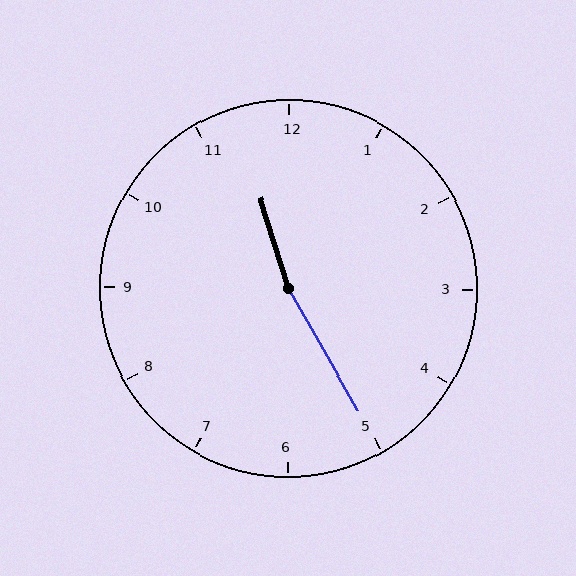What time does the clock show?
11:25.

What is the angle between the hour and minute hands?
Approximately 168 degrees.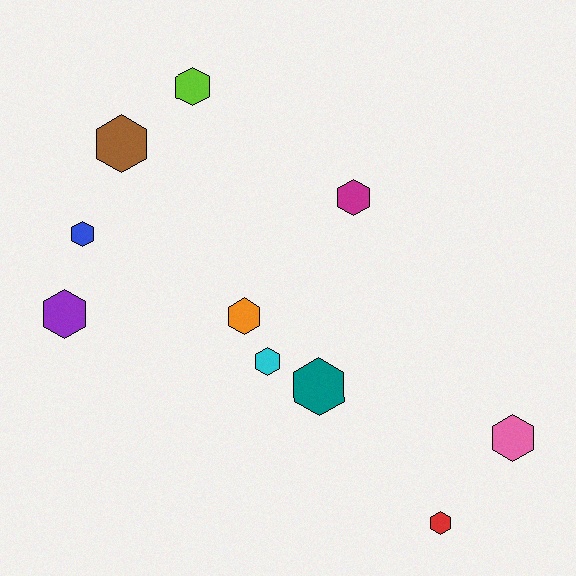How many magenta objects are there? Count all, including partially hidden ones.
There is 1 magenta object.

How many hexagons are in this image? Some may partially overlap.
There are 10 hexagons.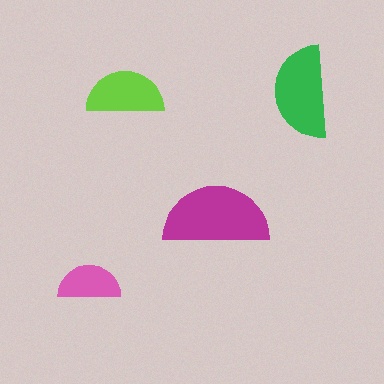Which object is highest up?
The lime semicircle is topmost.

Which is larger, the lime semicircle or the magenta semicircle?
The magenta one.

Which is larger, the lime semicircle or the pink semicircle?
The lime one.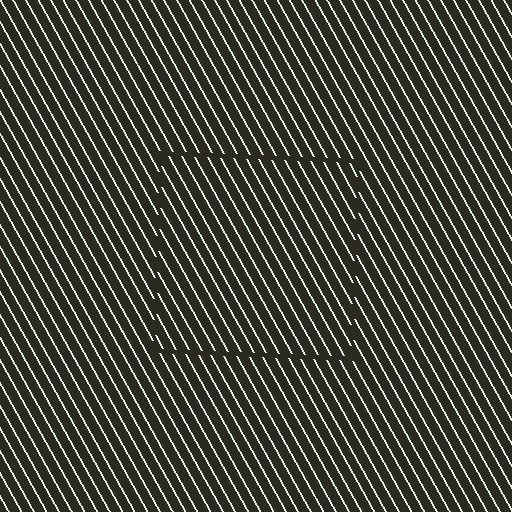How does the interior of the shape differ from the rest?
The interior of the shape contains the same grating, shifted by half a period — the contour is defined by the phase discontinuity where line-ends from the inner and outer gratings abut.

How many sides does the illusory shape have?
4 sides — the line-ends trace a square.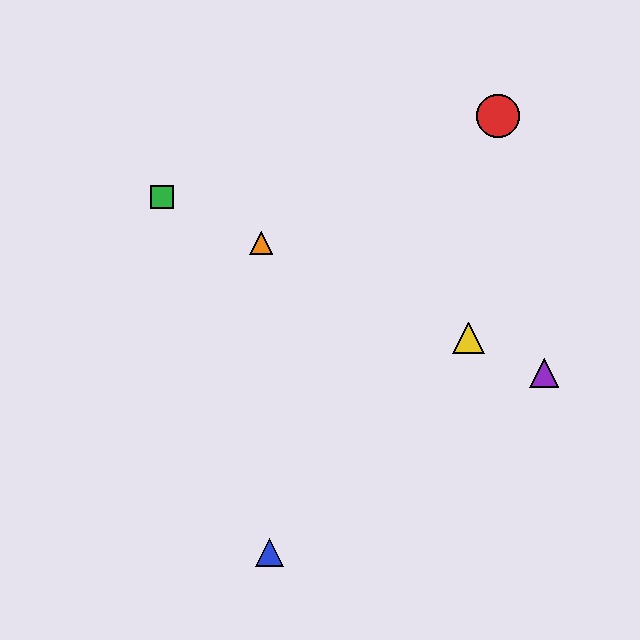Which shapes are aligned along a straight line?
The green square, the yellow triangle, the purple triangle, the orange triangle are aligned along a straight line.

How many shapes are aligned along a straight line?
4 shapes (the green square, the yellow triangle, the purple triangle, the orange triangle) are aligned along a straight line.